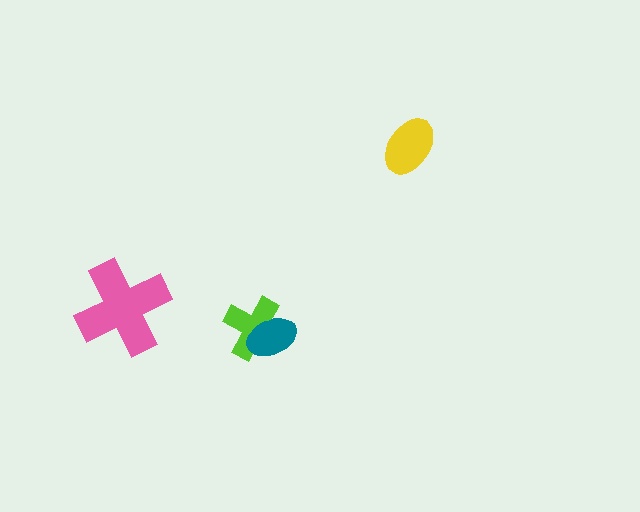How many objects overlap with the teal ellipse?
1 object overlaps with the teal ellipse.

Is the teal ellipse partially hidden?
No, no other shape covers it.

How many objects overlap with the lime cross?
1 object overlaps with the lime cross.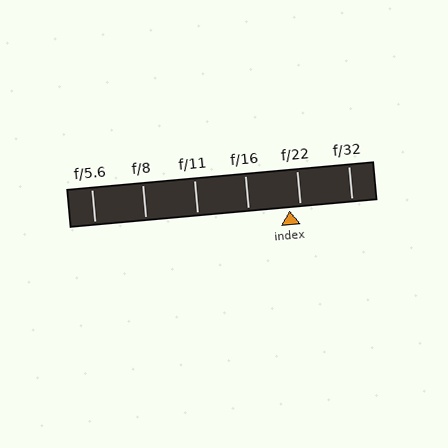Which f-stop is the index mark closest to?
The index mark is closest to f/22.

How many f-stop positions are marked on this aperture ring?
There are 6 f-stop positions marked.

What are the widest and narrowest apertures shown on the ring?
The widest aperture shown is f/5.6 and the narrowest is f/32.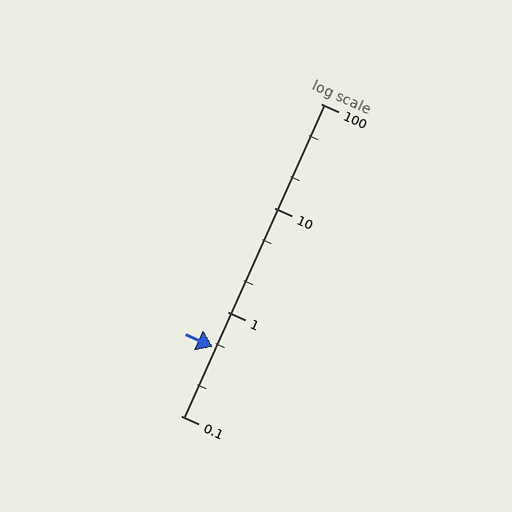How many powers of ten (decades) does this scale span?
The scale spans 3 decades, from 0.1 to 100.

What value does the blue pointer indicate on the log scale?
The pointer indicates approximately 0.46.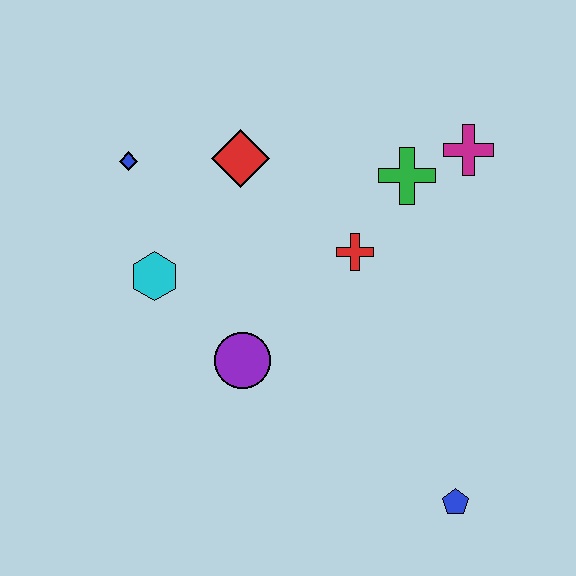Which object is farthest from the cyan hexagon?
The blue pentagon is farthest from the cyan hexagon.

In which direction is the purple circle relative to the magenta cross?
The purple circle is to the left of the magenta cross.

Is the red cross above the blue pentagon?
Yes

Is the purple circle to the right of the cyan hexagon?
Yes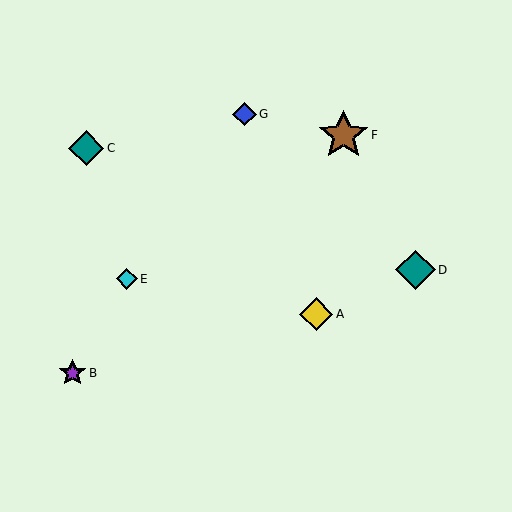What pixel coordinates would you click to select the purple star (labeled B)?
Click at (72, 373) to select the purple star B.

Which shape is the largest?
The brown star (labeled F) is the largest.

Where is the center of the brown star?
The center of the brown star is at (343, 135).